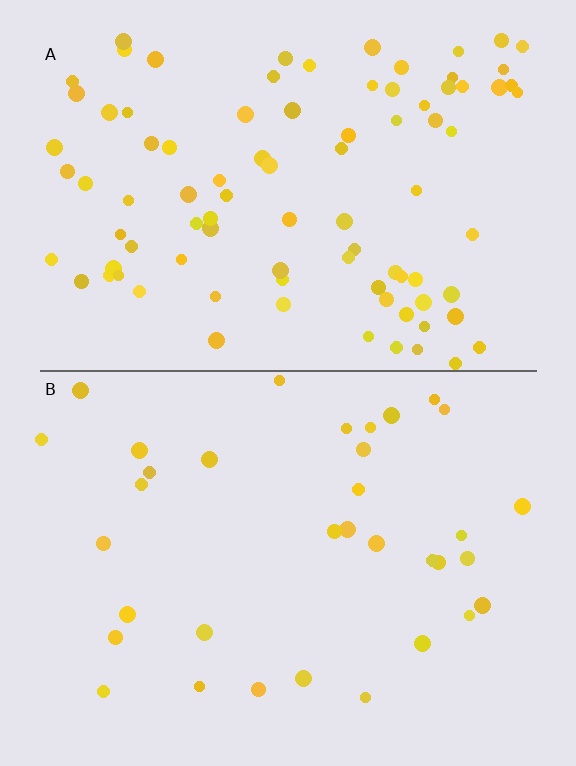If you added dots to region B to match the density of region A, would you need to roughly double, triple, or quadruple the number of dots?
Approximately triple.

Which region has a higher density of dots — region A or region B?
A (the top).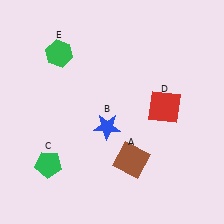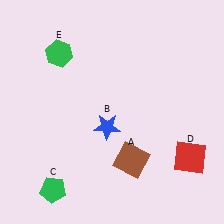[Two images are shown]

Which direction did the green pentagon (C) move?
The green pentagon (C) moved down.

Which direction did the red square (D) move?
The red square (D) moved down.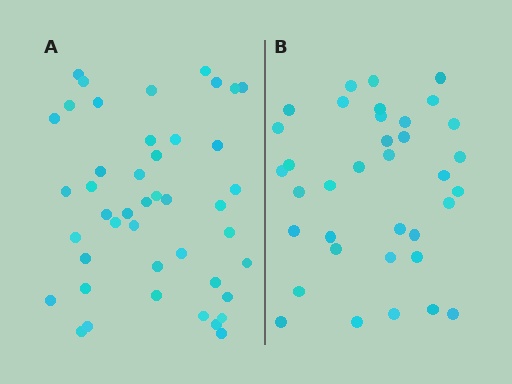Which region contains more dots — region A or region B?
Region A (the left region) has more dots.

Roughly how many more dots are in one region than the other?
Region A has roughly 8 or so more dots than region B.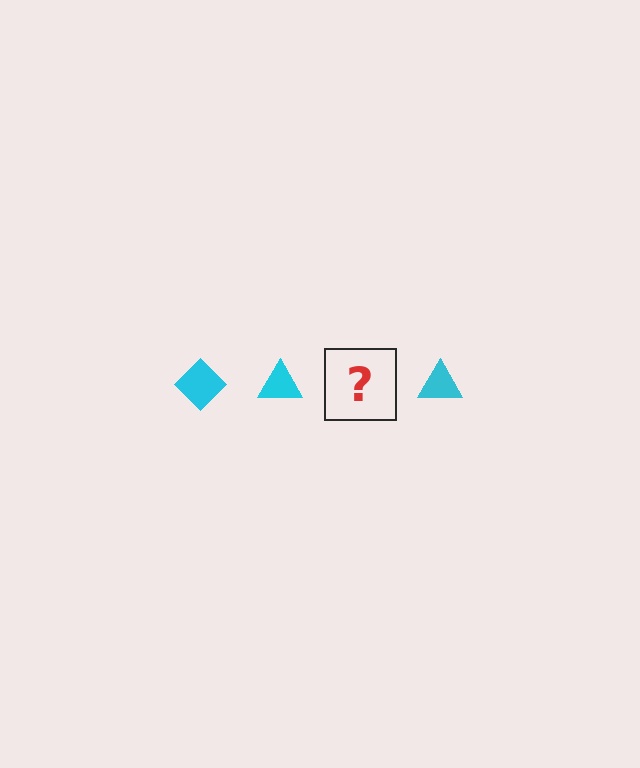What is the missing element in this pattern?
The missing element is a cyan diamond.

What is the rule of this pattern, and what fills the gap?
The rule is that the pattern cycles through diamond, triangle shapes in cyan. The gap should be filled with a cyan diamond.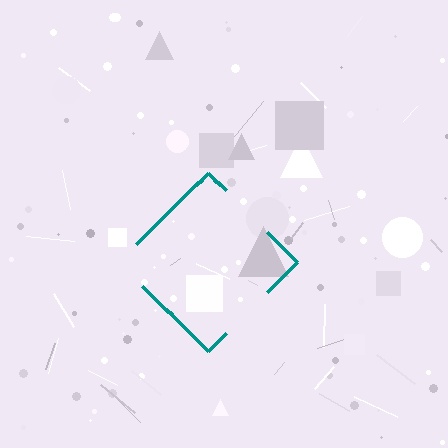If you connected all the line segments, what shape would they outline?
They would outline a diamond.